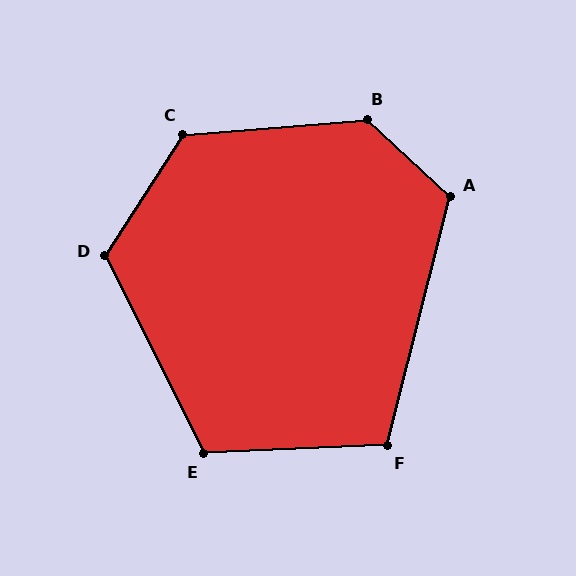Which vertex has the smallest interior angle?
F, at approximately 107 degrees.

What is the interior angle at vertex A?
Approximately 119 degrees (obtuse).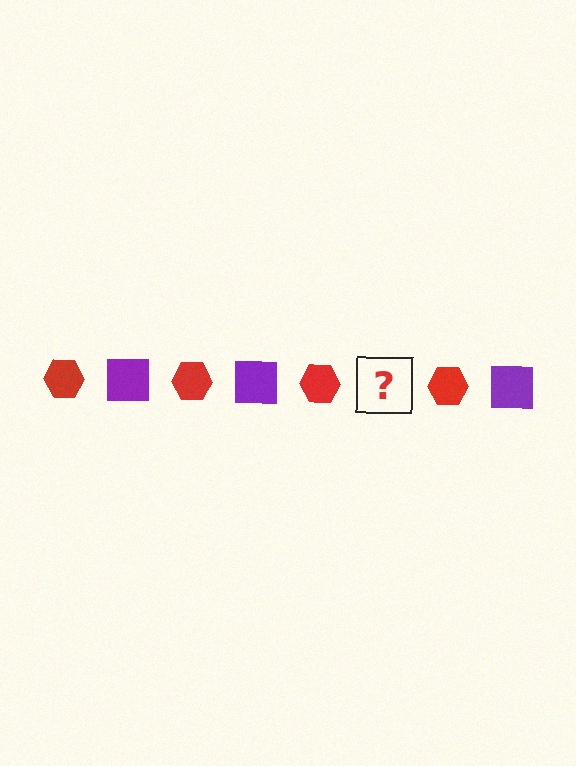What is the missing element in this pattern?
The missing element is a purple square.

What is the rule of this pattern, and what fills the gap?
The rule is that the pattern alternates between red hexagon and purple square. The gap should be filled with a purple square.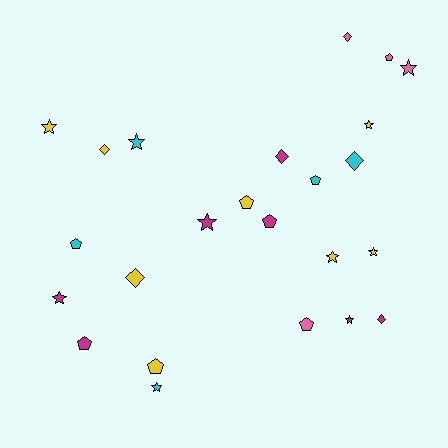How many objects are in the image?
There are 24 objects.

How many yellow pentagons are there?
There are 2 yellow pentagons.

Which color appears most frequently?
Yellow, with 8 objects.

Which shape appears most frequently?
Star, with 10 objects.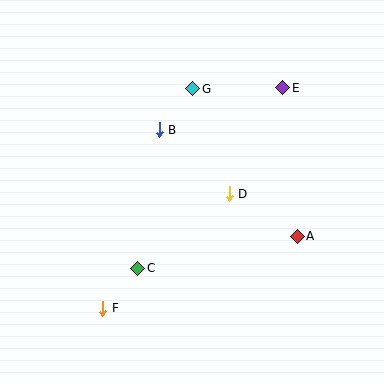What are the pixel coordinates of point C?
Point C is at (138, 268).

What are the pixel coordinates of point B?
Point B is at (159, 130).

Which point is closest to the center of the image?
Point D at (229, 194) is closest to the center.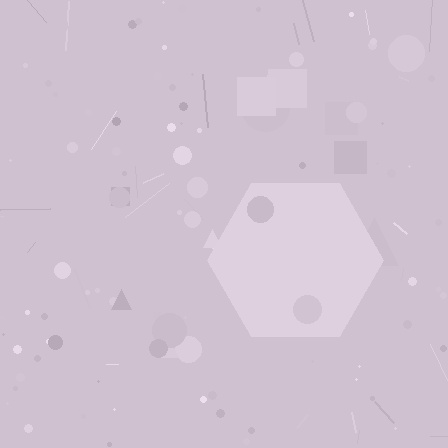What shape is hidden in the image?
A hexagon is hidden in the image.